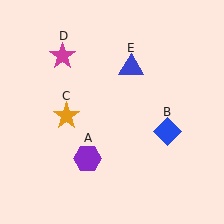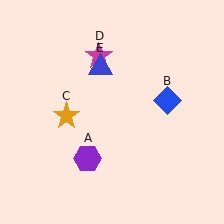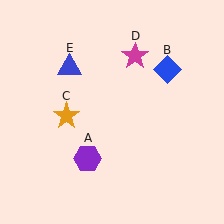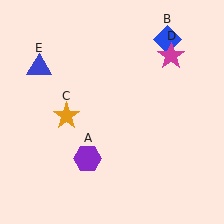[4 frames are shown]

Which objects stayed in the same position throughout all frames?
Purple hexagon (object A) and orange star (object C) remained stationary.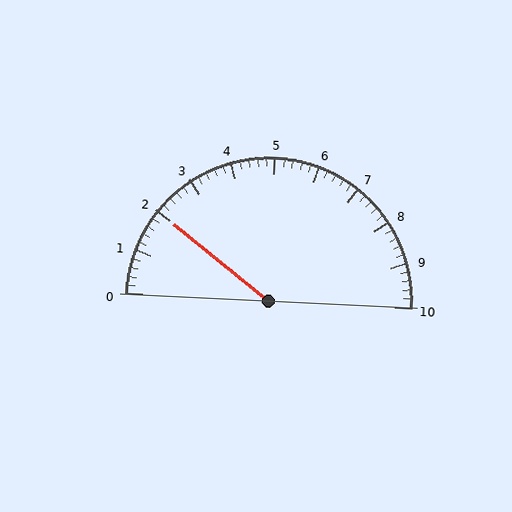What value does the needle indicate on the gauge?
The needle indicates approximately 2.0.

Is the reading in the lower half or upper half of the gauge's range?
The reading is in the lower half of the range (0 to 10).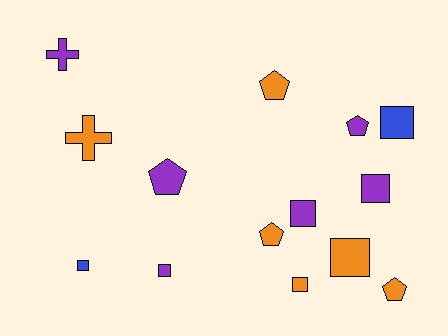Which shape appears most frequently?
Square, with 7 objects.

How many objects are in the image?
There are 14 objects.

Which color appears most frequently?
Orange, with 6 objects.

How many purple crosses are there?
There is 1 purple cross.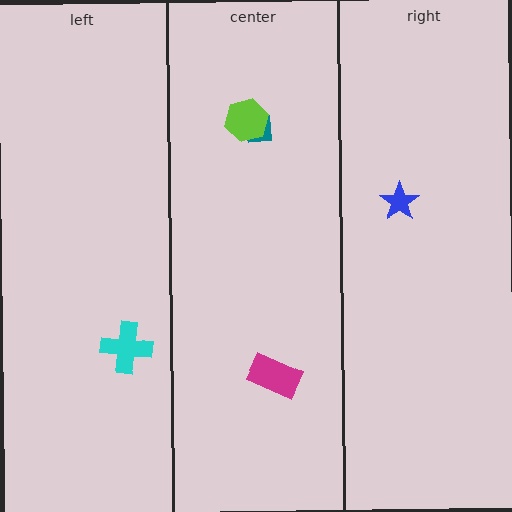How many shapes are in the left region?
1.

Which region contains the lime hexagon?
The center region.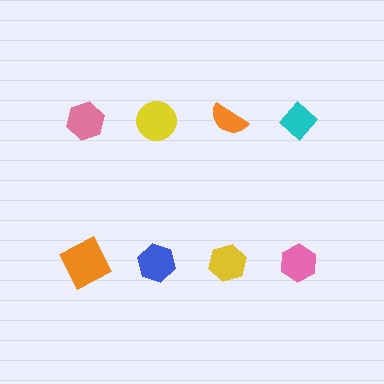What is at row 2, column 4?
A pink hexagon.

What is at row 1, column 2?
A yellow circle.